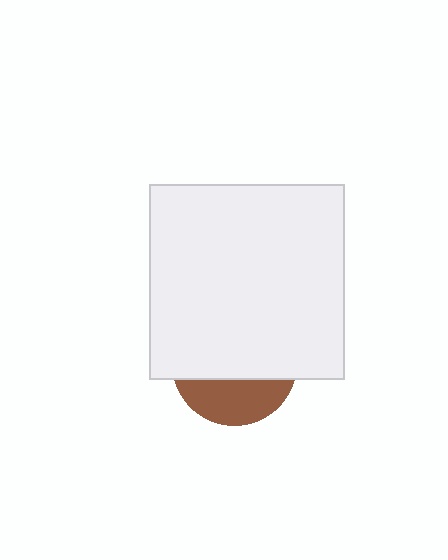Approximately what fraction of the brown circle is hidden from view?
Roughly 66% of the brown circle is hidden behind the white square.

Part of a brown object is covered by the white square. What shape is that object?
It is a circle.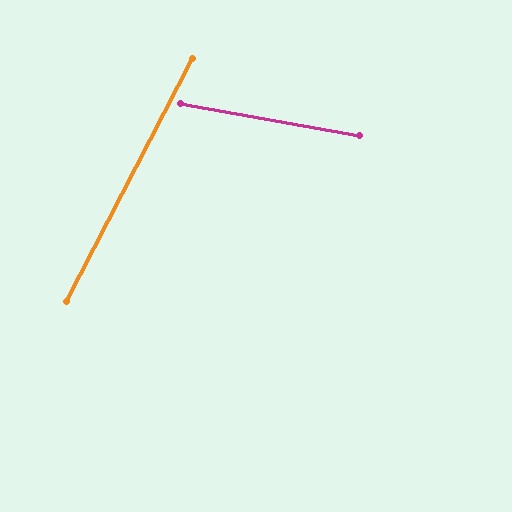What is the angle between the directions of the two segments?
Approximately 73 degrees.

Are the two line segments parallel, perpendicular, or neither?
Neither parallel nor perpendicular — they differ by about 73°.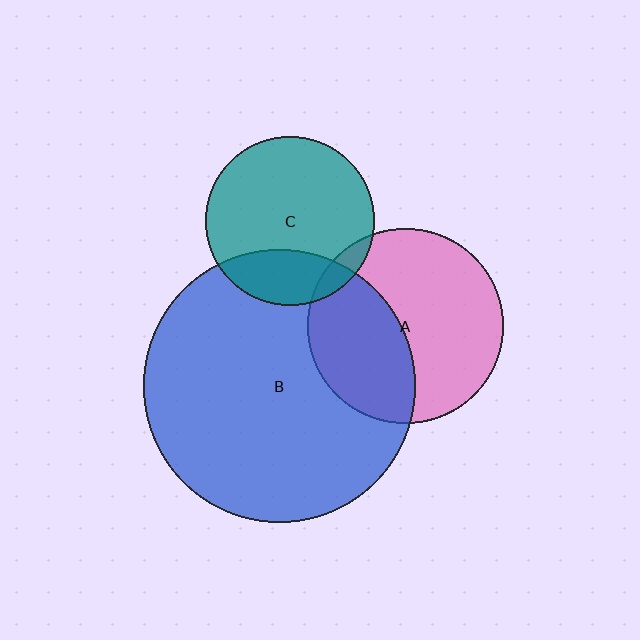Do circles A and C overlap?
Yes.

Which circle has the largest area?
Circle B (blue).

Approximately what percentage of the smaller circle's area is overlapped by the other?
Approximately 5%.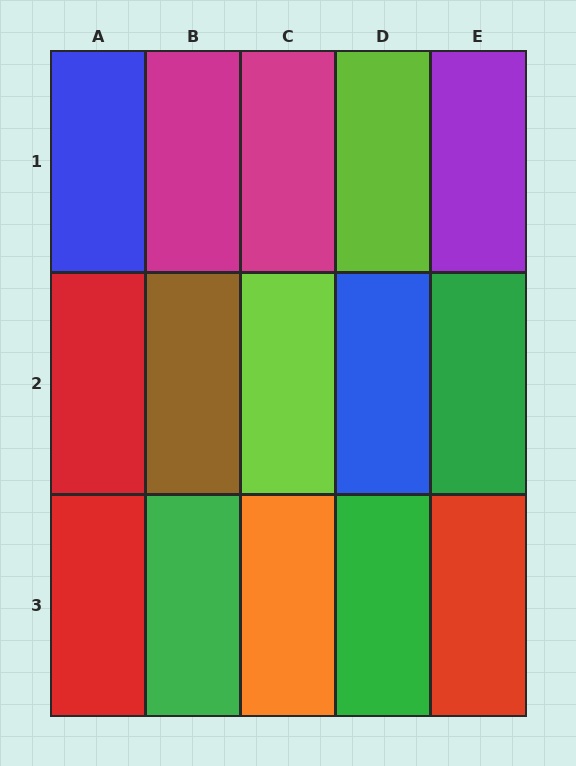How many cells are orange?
1 cell is orange.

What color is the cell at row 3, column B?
Green.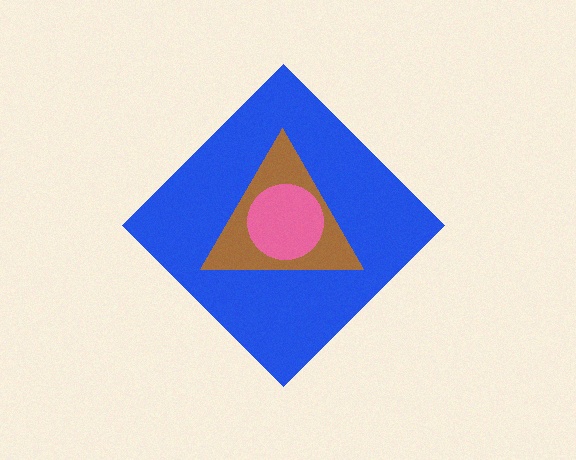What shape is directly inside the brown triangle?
The pink circle.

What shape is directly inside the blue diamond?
The brown triangle.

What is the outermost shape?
The blue diamond.